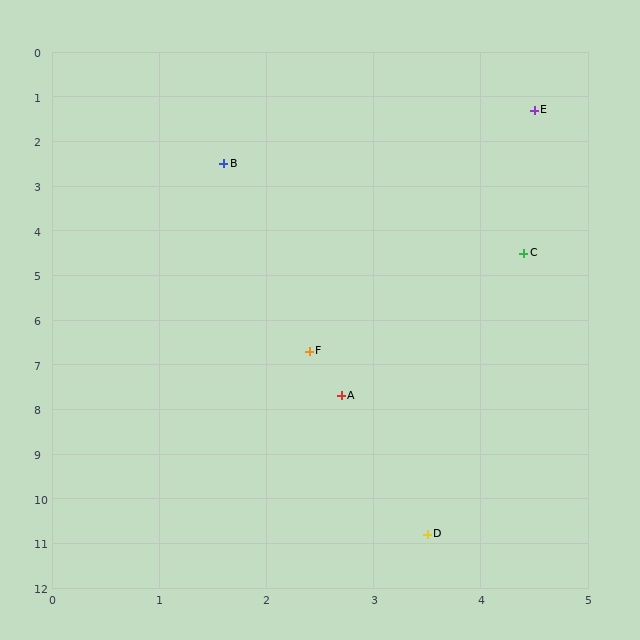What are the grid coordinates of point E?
Point E is at approximately (4.5, 1.3).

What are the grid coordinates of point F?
Point F is at approximately (2.4, 6.7).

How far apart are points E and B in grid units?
Points E and B are about 3.1 grid units apart.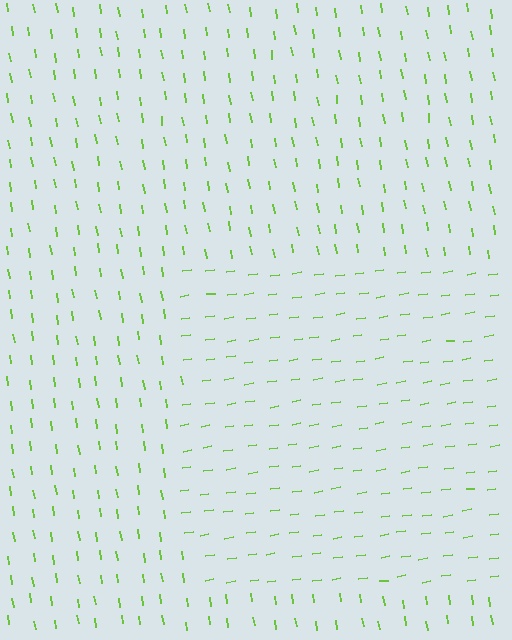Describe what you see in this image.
The image is filled with small lime line segments. A rectangle region in the image has lines oriented differently from the surrounding lines, creating a visible texture boundary.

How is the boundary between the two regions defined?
The boundary is defined purely by a change in line orientation (approximately 89 degrees difference). All lines are the same color and thickness.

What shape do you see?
I see a rectangle.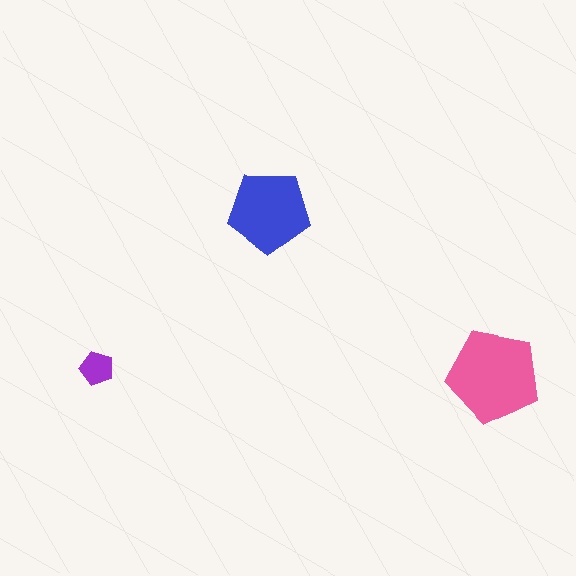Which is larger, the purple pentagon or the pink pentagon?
The pink one.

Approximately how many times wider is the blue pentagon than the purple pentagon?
About 2.5 times wider.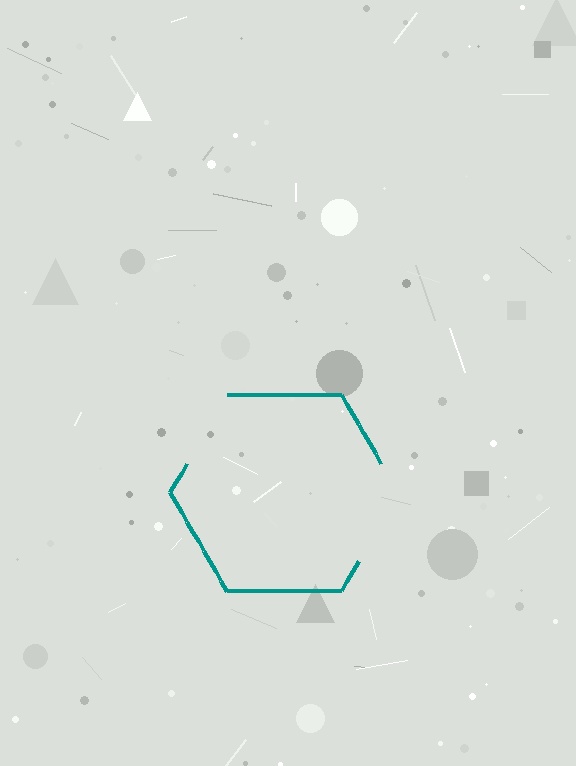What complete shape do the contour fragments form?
The contour fragments form a hexagon.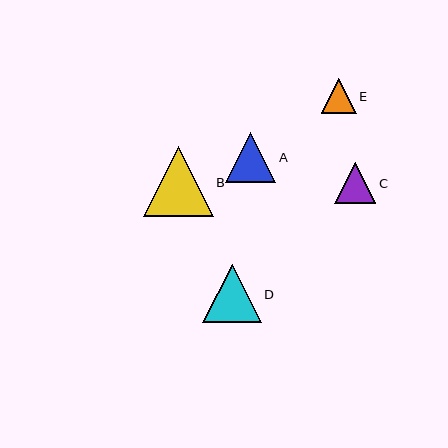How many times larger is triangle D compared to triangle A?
Triangle D is approximately 1.2 times the size of triangle A.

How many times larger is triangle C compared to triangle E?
Triangle C is approximately 1.2 times the size of triangle E.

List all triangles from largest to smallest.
From largest to smallest: B, D, A, C, E.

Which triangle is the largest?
Triangle B is the largest with a size of approximately 70 pixels.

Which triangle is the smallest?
Triangle E is the smallest with a size of approximately 35 pixels.